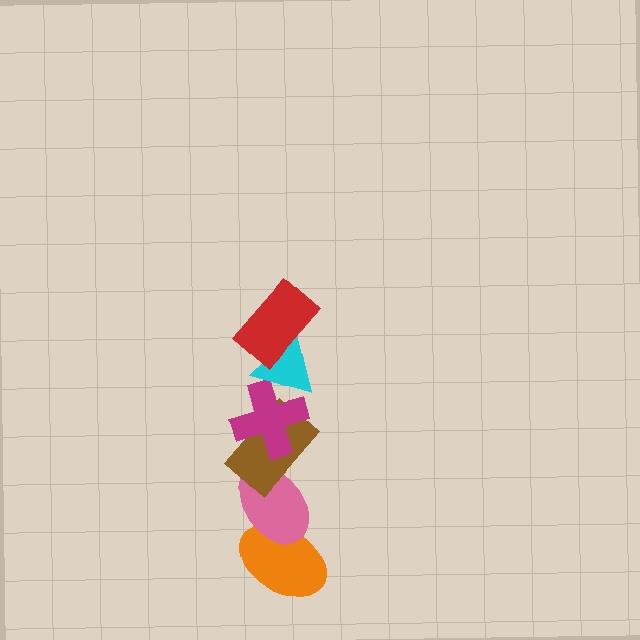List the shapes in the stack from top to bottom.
From top to bottom: the red rectangle, the cyan triangle, the magenta cross, the brown rectangle, the pink ellipse, the orange ellipse.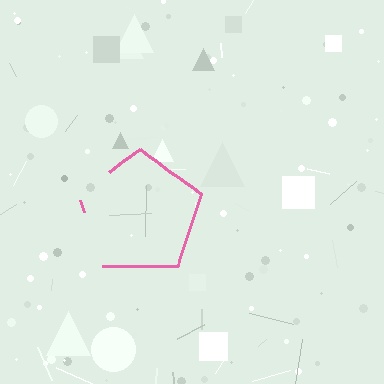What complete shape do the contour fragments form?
The contour fragments form a pentagon.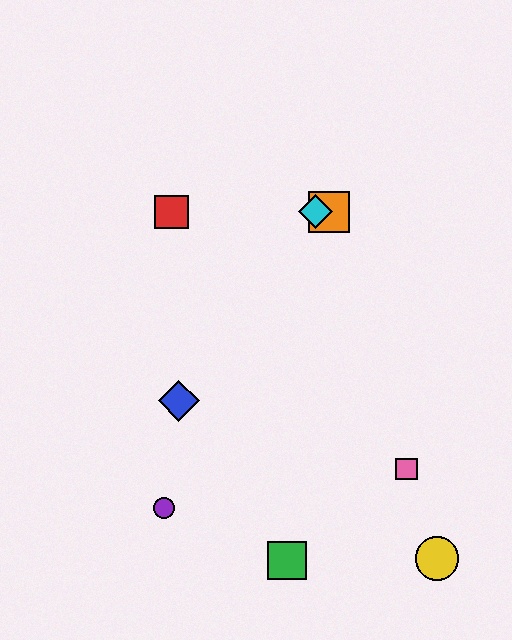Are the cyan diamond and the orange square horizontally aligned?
Yes, both are at y≈212.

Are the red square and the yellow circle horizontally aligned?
No, the red square is at y≈212 and the yellow circle is at y≈558.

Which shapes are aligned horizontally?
The red square, the orange square, the cyan diamond are aligned horizontally.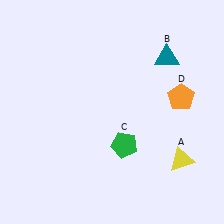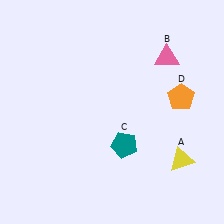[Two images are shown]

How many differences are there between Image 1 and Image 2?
There are 2 differences between the two images.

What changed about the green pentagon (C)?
In Image 1, C is green. In Image 2, it changed to teal.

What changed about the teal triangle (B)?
In Image 1, B is teal. In Image 2, it changed to pink.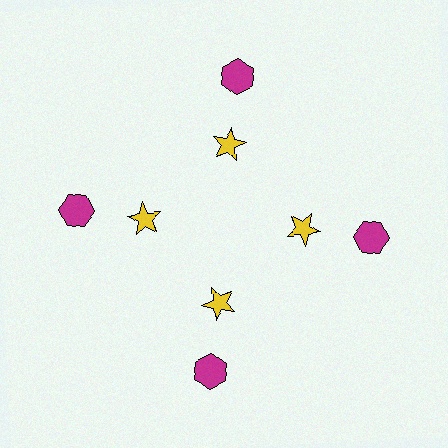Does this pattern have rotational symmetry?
Yes, this pattern has 4-fold rotational symmetry. It looks the same after rotating 90 degrees around the center.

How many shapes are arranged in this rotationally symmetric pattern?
There are 8 shapes, arranged in 4 groups of 2.